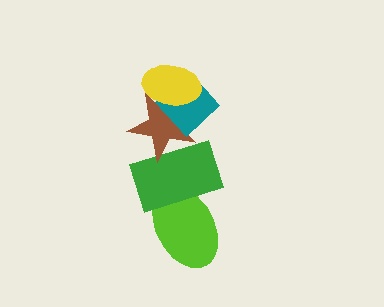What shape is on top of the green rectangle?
The brown star is on top of the green rectangle.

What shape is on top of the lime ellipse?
The green rectangle is on top of the lime ellipse.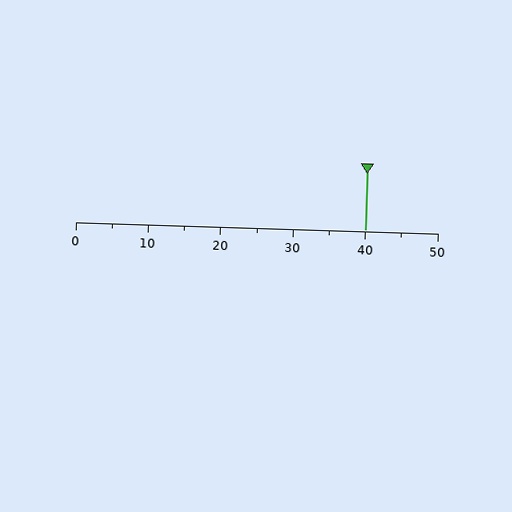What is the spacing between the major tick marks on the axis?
The major ticks are spaced 10 apart.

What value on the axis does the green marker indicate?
The marker indicates approximately 40.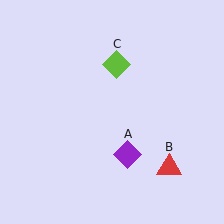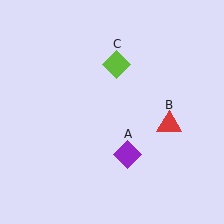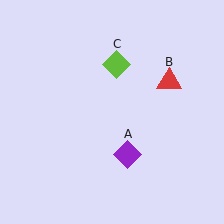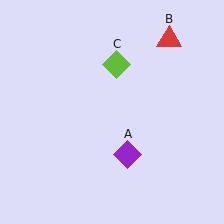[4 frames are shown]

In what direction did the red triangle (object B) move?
The red triangle (object B) moved up.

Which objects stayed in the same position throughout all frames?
Purple diamond (object A) and lime diamond (object C) remained stationary.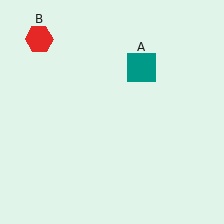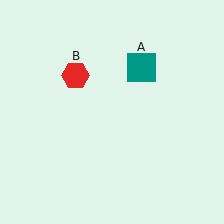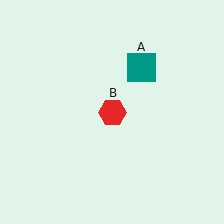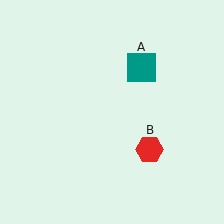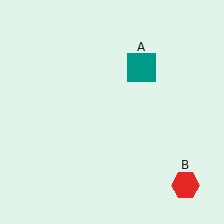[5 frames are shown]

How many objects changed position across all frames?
1 object changed position: red hexagon (object B).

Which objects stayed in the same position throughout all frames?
Teal square (object A) remained stationary.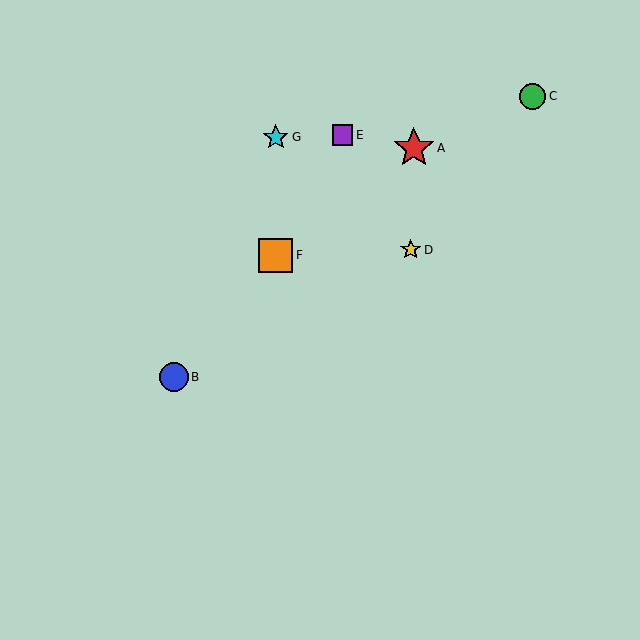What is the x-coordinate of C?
Object C is at x≈533.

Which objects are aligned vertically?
Objects F, G are aligned vertically.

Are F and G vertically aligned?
Yes, both are at x≈276.